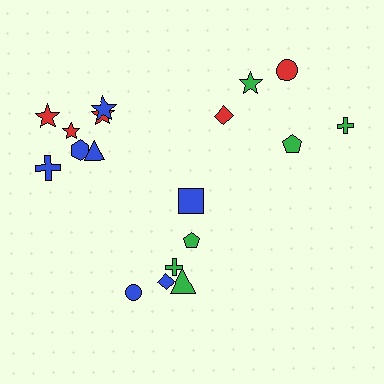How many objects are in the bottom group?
There are 6 objects.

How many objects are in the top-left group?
There are 7 objects.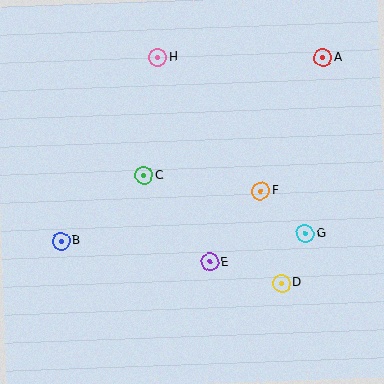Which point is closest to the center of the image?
Point C at (144, 175) is closest to the center.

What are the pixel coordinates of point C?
Point C is at (144, 175).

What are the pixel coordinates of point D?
Point D is at (282, 283).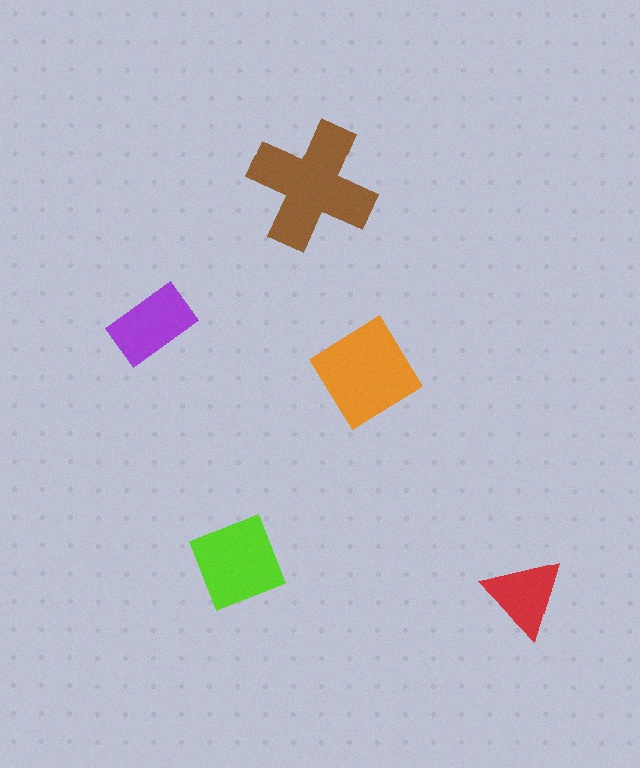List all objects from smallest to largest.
The red triangle, the purple rectangle, the lime square, the orange diamond, the brown cross.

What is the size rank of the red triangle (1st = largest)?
5th.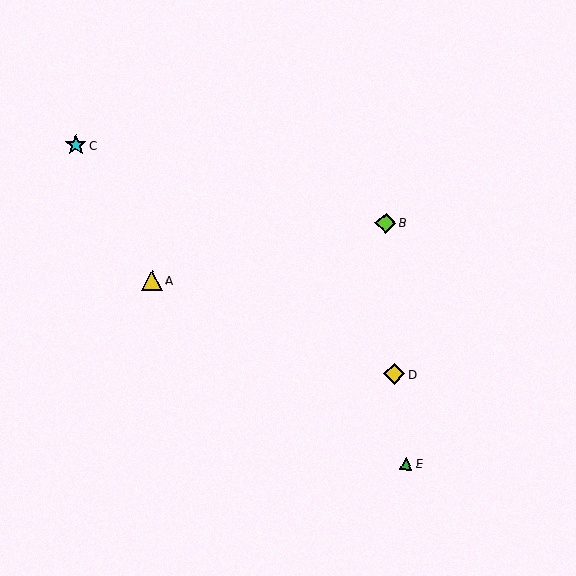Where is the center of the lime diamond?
The center of the lime diamond is at (386, 223).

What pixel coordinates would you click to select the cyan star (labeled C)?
Click at (76, 145) to select the cyan star C.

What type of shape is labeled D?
Shape D is a yellow diamond.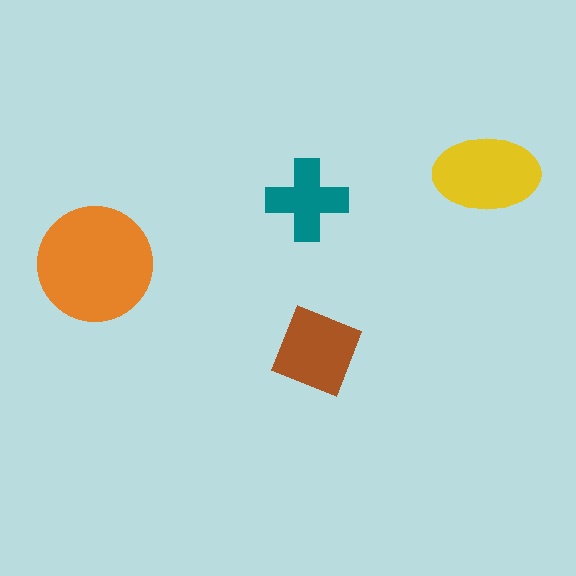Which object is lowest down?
The brown diamond is bottommost.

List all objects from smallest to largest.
The teal cross, the brown diamond, the yellow ellipse, the orange circle.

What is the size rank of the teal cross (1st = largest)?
4th.